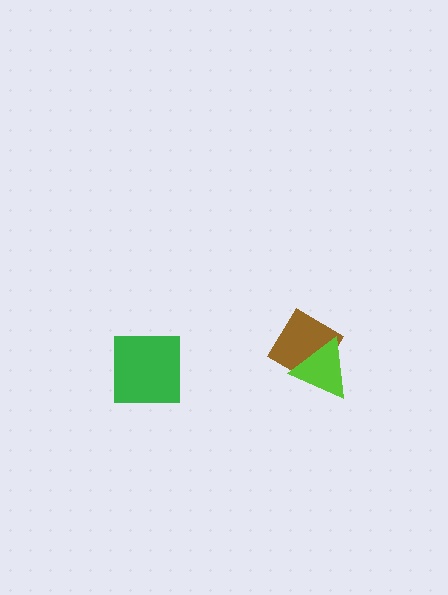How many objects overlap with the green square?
0 objects overlap with the green square.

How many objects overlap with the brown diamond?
1 object overlaps with the brown diamond.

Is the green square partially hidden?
No, no other shape covers it.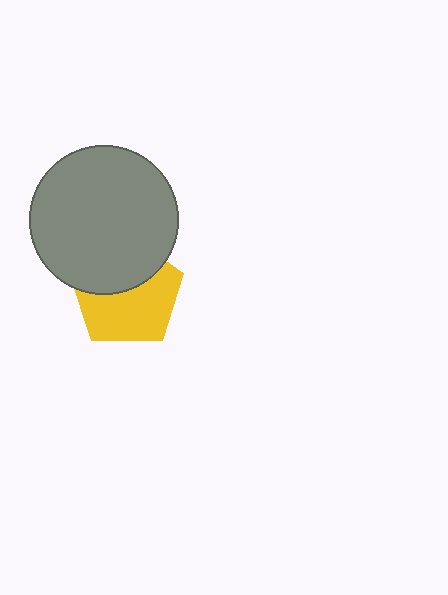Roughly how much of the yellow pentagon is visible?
About half of it is visible (roughly 59%).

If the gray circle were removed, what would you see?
You would see the complete yellow pentagon.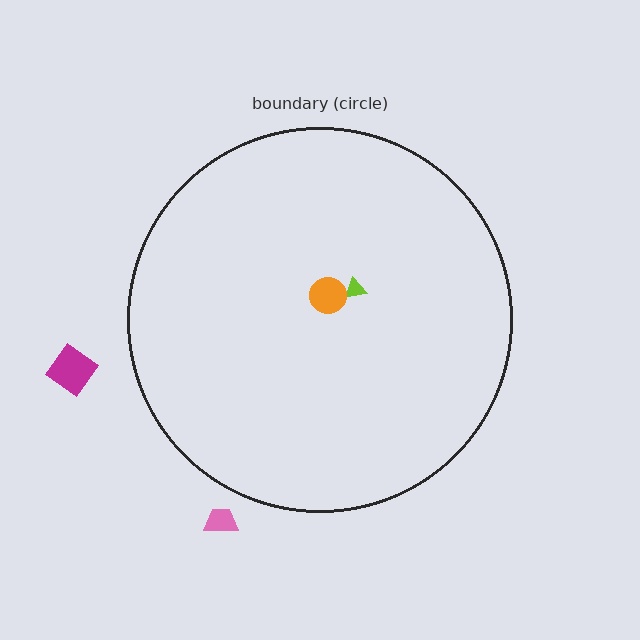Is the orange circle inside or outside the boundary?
Inside.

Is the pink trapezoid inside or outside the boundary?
Outside.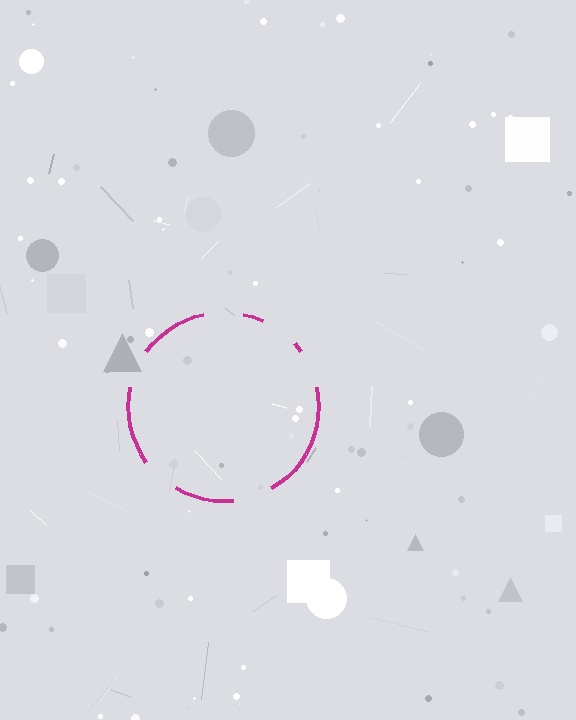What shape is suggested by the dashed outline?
The dashed outline suggests a circle.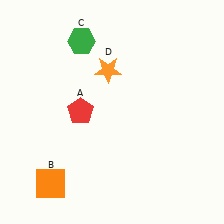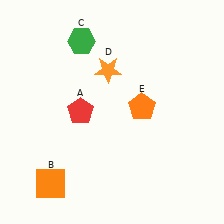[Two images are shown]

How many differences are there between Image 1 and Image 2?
There is 1 difference between the two images.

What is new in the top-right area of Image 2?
An orange pentagon (E) was added in the top-right area of Image 2.